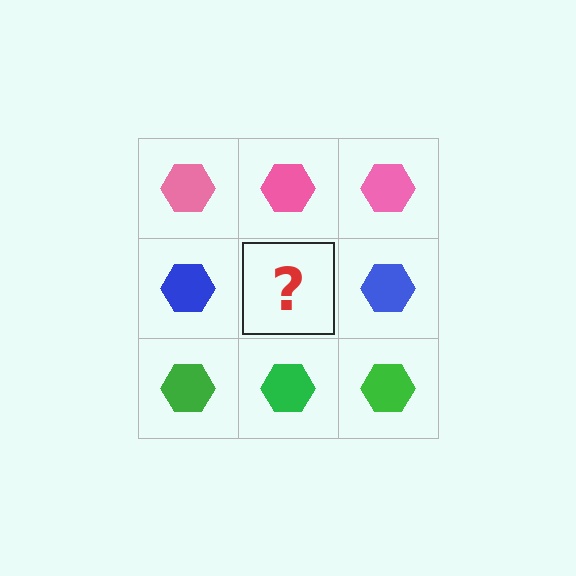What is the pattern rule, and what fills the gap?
The rule is that each row has a consistent color. The gap should be filled with a blue hexagon.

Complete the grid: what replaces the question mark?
The question mark should be replaced with a blue hexagon.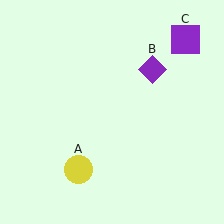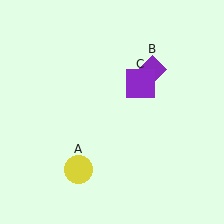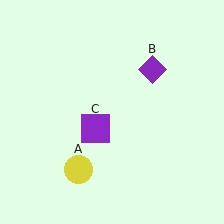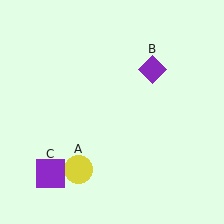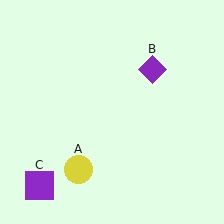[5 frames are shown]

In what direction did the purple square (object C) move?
The purple square (object C) moved down and to the left.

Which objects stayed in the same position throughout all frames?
Yellow circle (object A) and purple diamond (object B) remained stationary.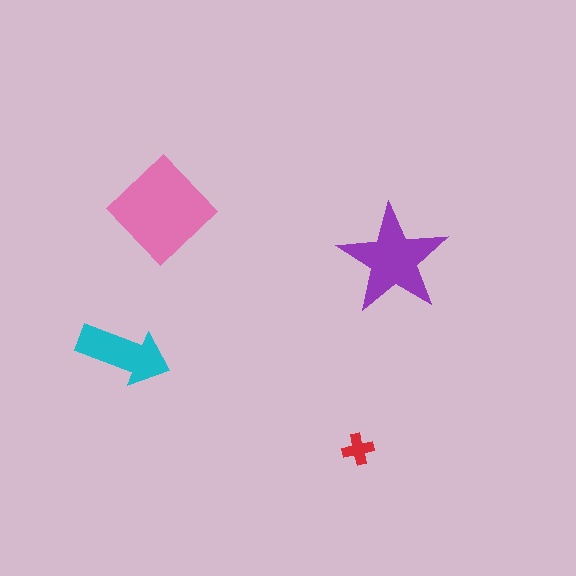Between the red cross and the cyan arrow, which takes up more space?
The cyan arrow.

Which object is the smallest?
The red cross.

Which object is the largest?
The pink diamond.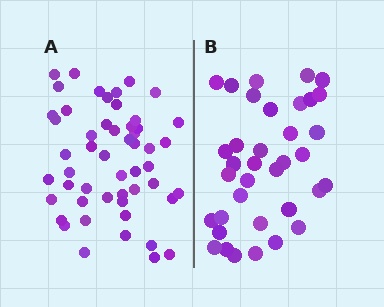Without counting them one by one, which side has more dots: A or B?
Region A (the left region) has more dots.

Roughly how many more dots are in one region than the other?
Region A has approximately 15 more dots than region B.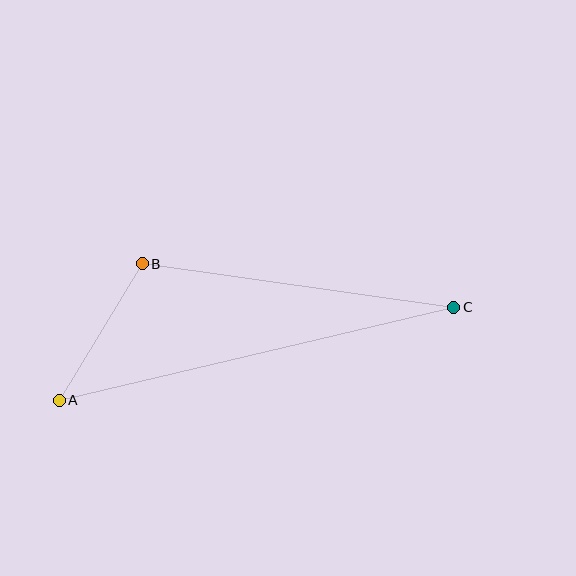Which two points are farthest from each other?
Points A and C are farthest from each other.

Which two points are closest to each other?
Points A and B are closest to each other.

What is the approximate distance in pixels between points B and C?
The distance between B and C is approximately 315 pixels.